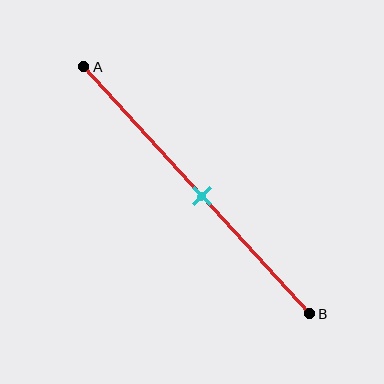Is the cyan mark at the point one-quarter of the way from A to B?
No, the mark is at about 50% from A, not at the 25% one-quarter point.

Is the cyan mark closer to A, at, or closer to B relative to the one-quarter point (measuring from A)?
The cyan mark is closer to point B than the one-quarter point of segment AB.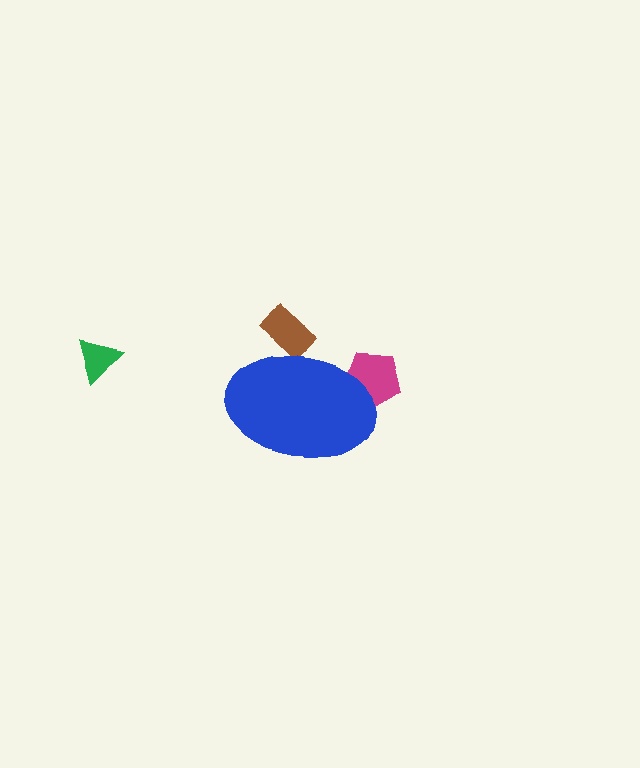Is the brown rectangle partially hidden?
Yes, the brown rectangle is partially hidden behind the blue ellipse.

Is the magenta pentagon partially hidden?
Yes, the magenta pentagon is partially hidden behind the blue ellipse.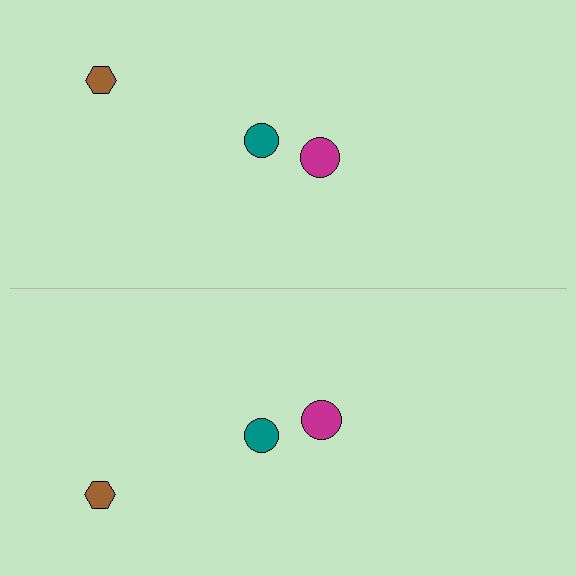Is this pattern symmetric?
Yes, this pattern has bilateral (reflection) symmetry.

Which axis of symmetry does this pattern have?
The pattern has a horizontal axis of symmetry running through the center of the image.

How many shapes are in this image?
There are 6 shapes in this image.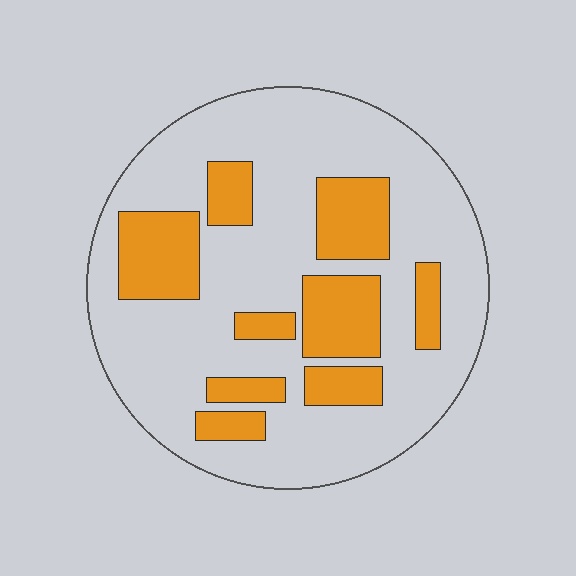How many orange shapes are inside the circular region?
9.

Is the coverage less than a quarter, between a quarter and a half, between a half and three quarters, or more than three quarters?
Between a quarter and a half.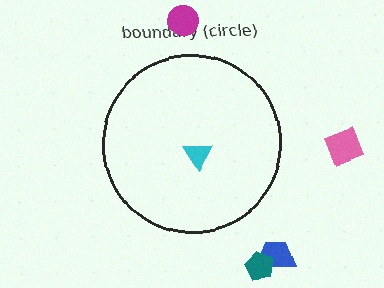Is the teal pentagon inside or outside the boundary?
Outside.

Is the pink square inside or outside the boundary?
Outside.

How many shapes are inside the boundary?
1 inside, 4 outside.